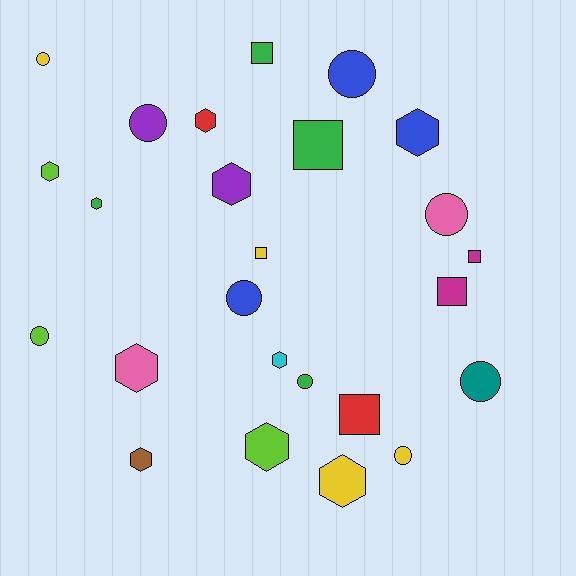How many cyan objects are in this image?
There is 1 cyan object.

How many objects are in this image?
There are 25 objects.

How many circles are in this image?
There are 9 circles.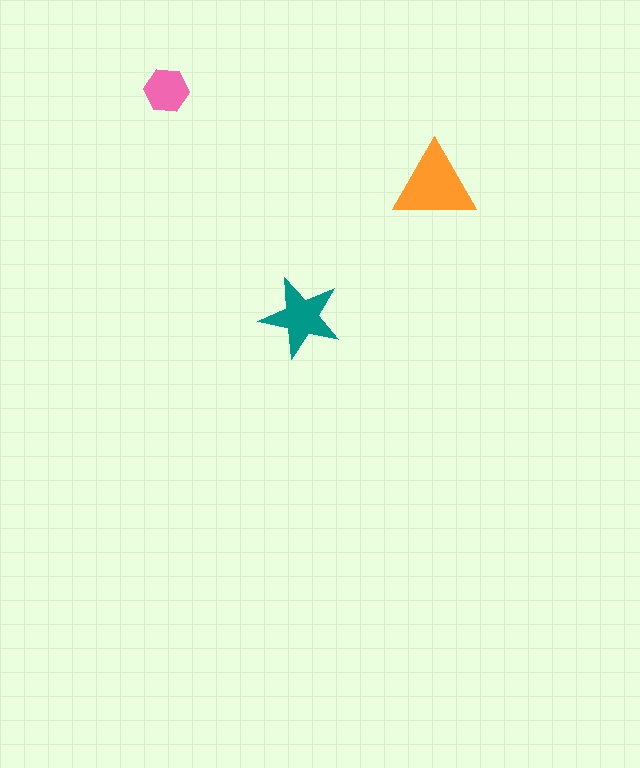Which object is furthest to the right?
The orange triangle is rightmost.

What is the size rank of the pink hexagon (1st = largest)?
3rd.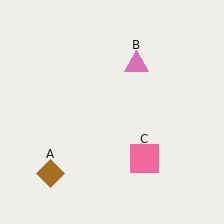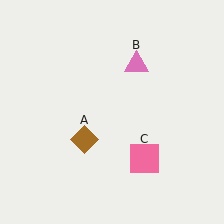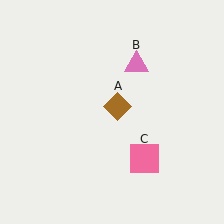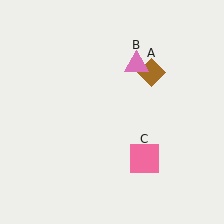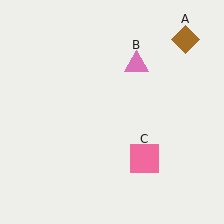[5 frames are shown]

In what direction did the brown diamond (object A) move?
The brown diamond (object A) moved up and to the right.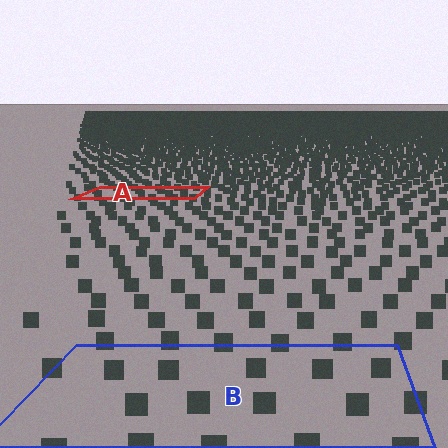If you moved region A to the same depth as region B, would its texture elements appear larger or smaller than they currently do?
They would appear larger. At a closer depth, the same texture elements are projected at a bigger on-screen size.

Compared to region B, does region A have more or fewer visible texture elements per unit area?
Region A has more texture elements per unit area — they are packed more densely because it is farther away.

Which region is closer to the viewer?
Region B is closer. The texture elements there are larger and more spread out.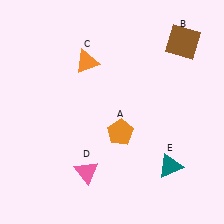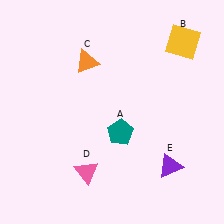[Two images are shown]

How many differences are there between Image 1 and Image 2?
There are 3 differences between the two images.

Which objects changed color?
A changed from orange to teal. B changed from brown to yellow. E changed from teal to purple.